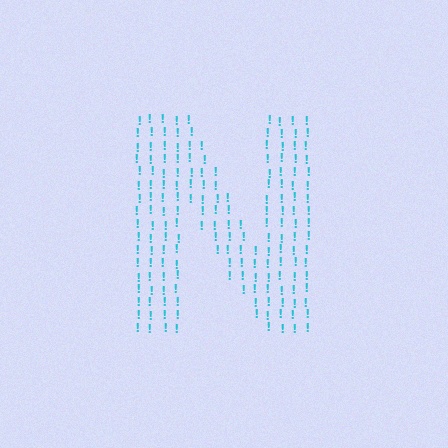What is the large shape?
The large shape is the letter N.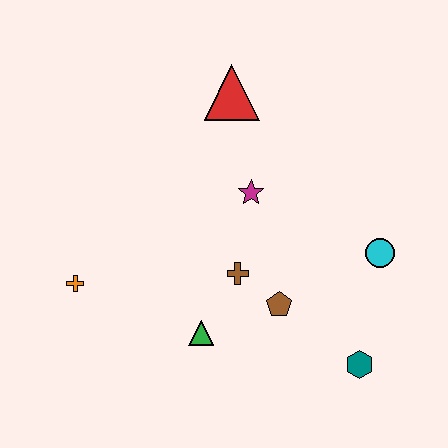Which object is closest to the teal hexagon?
The brown pentagon is closest to the teal hexagon.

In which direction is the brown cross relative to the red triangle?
The brown cross is below the red triangle.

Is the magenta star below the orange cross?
No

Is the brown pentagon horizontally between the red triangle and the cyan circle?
Yes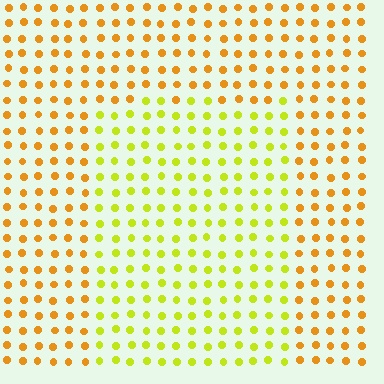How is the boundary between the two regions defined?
The boundary is defined purely by a slight shift in hue (about 36 degrees). Spacing, size, and orientation are identical on both sides.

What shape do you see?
I see a rectangle.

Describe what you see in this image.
The image is filled with small orange elements in a uniform arrangement. A rectangle-shaped region is visible where the elements are tinted to a slightly different hue, forming a subtle color boundary.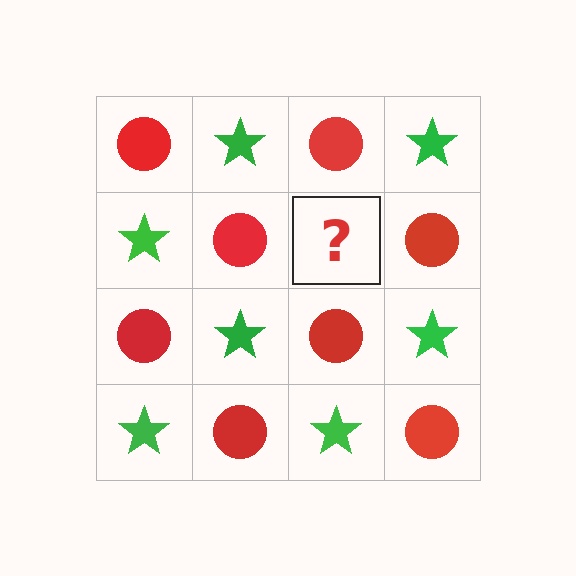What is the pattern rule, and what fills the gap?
The rule is that it alternates red circle and green star in a checkerboard pattern. The gap should be filled with a green star.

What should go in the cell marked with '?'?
The missing cell should contain a green star.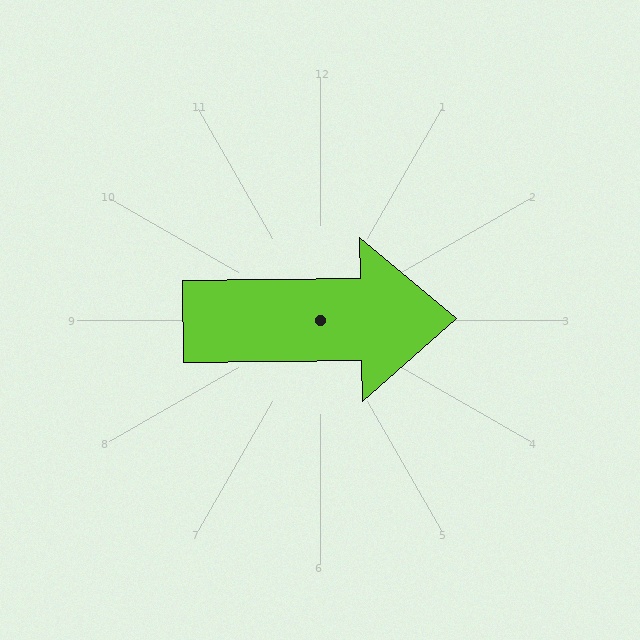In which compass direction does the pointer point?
East.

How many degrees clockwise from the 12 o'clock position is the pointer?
Approximately 89 degrees.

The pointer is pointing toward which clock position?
Roughly 3 o'clock.